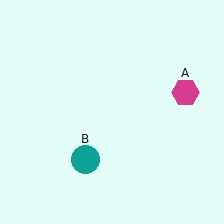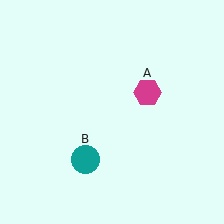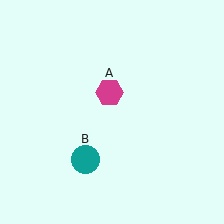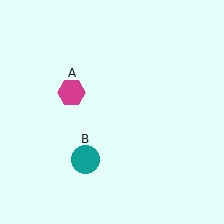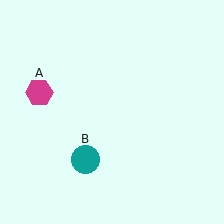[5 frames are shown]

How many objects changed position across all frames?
1 object changed position: magenta hexagon (object A).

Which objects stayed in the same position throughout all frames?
Teal circle (object B) remained stationary.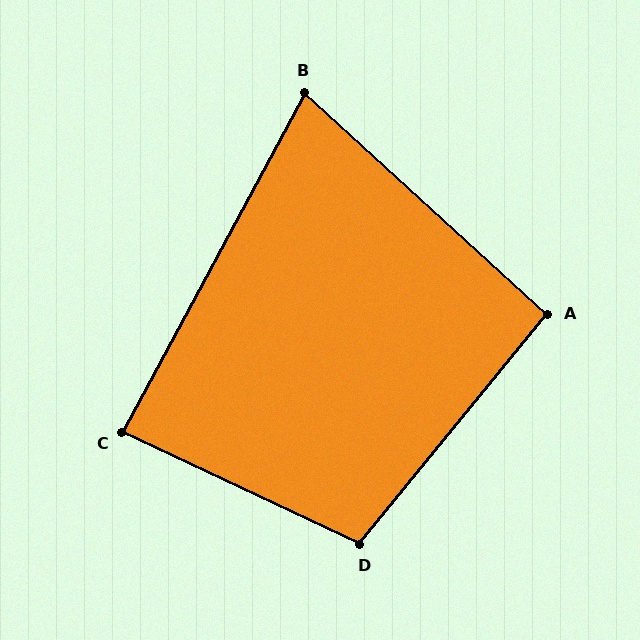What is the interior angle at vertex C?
Approximately 87 degrees (approximately right).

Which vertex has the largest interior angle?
D, at approximately 104 degrees.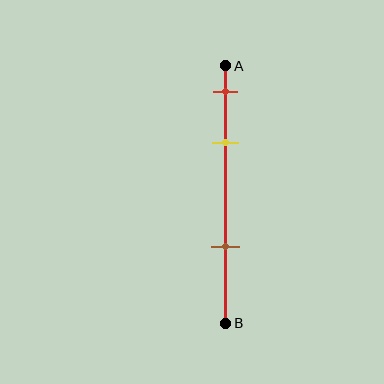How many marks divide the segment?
There are 3 marks dividing the segment.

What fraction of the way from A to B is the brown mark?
The brown mark is approximately 70% (0.7) of the way from A to B.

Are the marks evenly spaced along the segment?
No, the marks are not evenly spaced.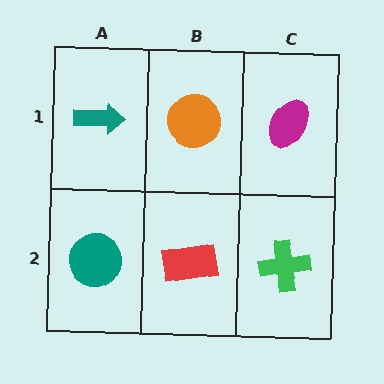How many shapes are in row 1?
3 shapes.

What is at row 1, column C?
A magenta ellipse.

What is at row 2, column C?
A green cross.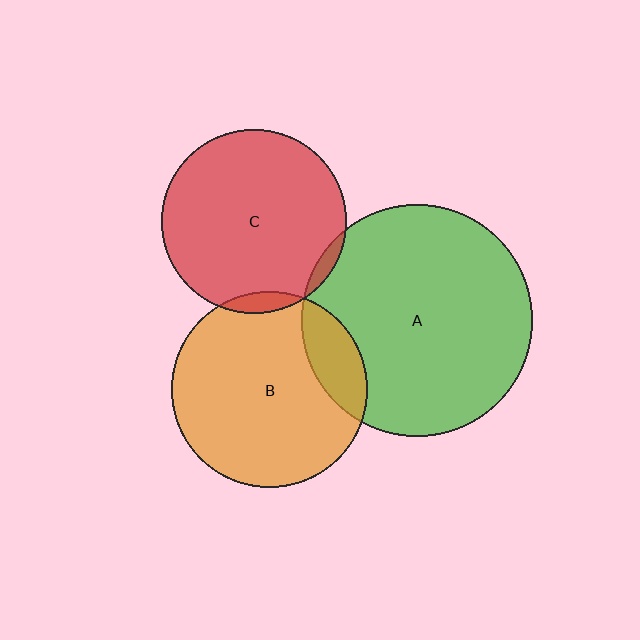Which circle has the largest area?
Circle A (green).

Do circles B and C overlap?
Yes.